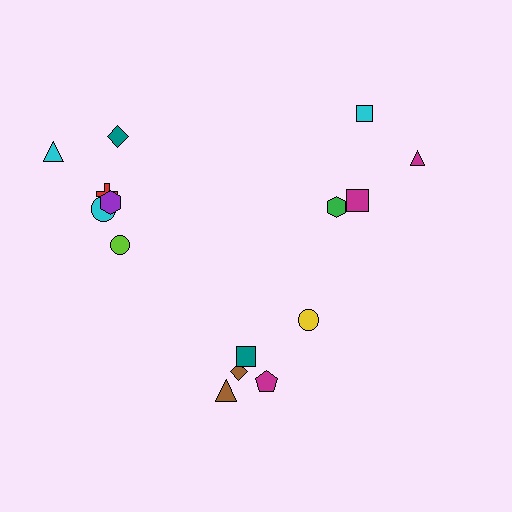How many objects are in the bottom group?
There are 5 objects.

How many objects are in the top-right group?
There are 4 objects.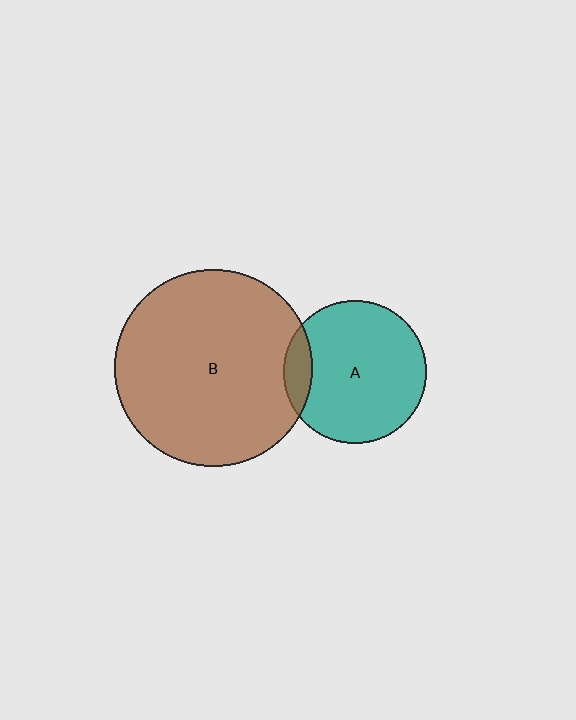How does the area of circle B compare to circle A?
Approximately 1.9 times.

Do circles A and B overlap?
Yes.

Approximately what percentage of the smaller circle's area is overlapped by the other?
Approximately 10%.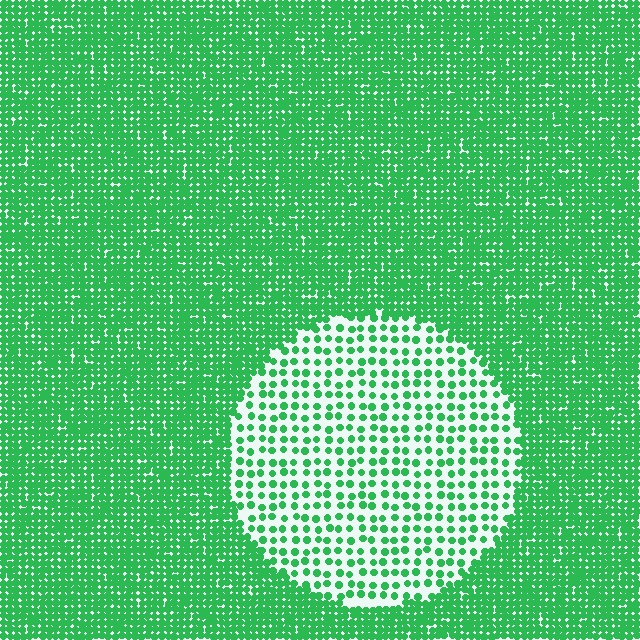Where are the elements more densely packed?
The elements are more densely packed outside the circle boundary.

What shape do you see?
I see a circle.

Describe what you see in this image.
The image contains small green elements arranged at two different densities. A circle-shaped region is visible where the elements are less densely packed than the surrounding area.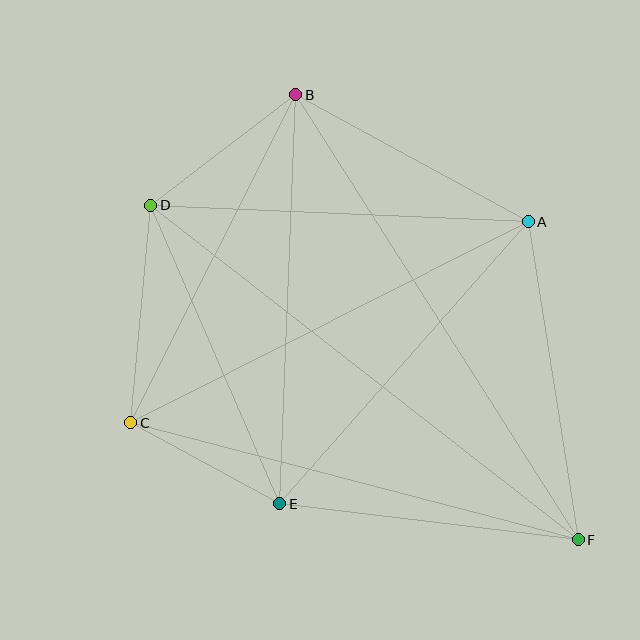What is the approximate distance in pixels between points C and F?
The distance between C and F is approximately 463 pixels.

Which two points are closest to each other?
Points C and E are closest to each other.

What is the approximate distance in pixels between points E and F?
The distance between E and F is approximately 300 pixels.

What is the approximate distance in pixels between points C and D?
The distance between C and D is approximately 218 pixels.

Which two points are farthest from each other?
Points D and F are farthest from each other.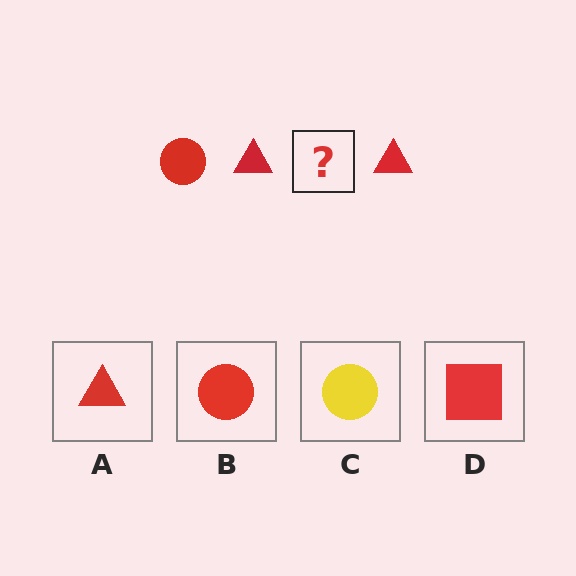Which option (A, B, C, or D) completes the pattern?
B.